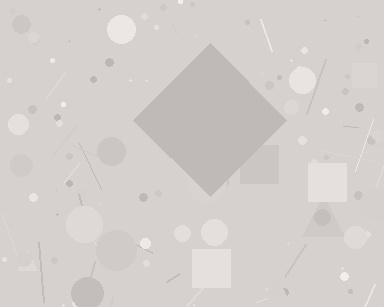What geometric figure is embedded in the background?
A diamond is embedded in the background.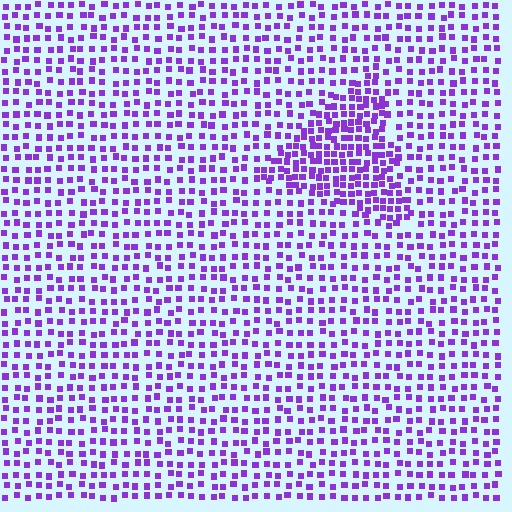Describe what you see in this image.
The image contains small purple elements arranged at two different densities. A triangle-shaped region is visible where the elements are more densely packed than the surrounding area.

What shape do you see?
I see a triangle.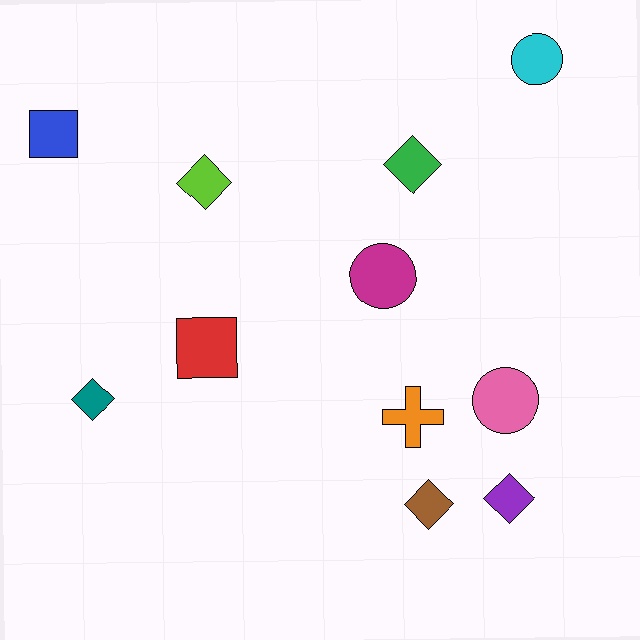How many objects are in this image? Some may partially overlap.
There are 11 objects.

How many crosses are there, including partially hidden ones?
There is 1 cross.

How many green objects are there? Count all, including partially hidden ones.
There is 1 green object.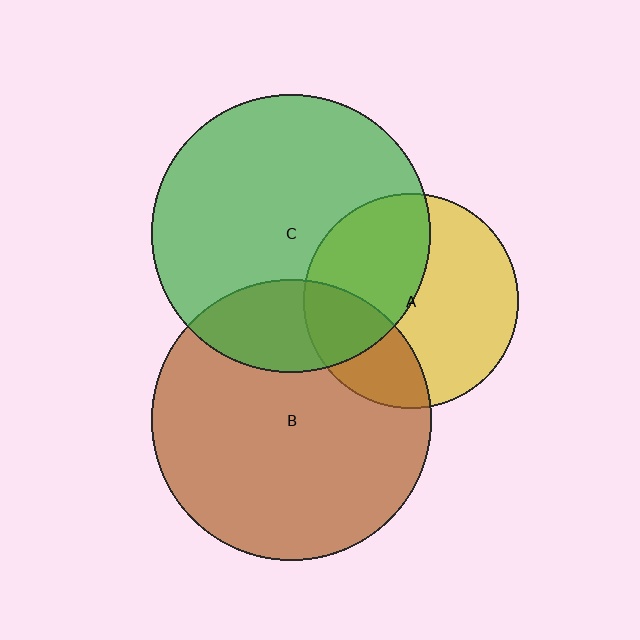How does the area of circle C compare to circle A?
Approximately 1.7 times.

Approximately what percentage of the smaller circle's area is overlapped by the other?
Approximately 20%.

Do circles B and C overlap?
Yes.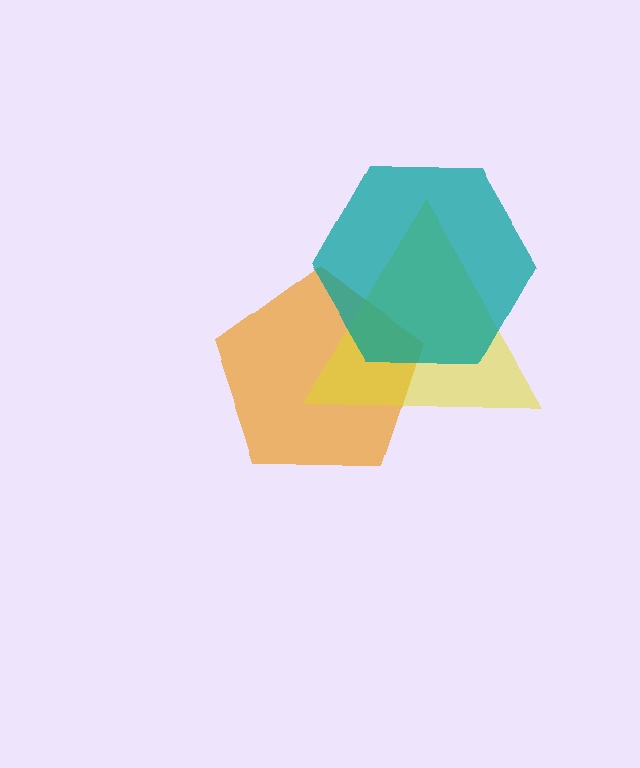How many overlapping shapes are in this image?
There are 3 overlapping shapes in the image.